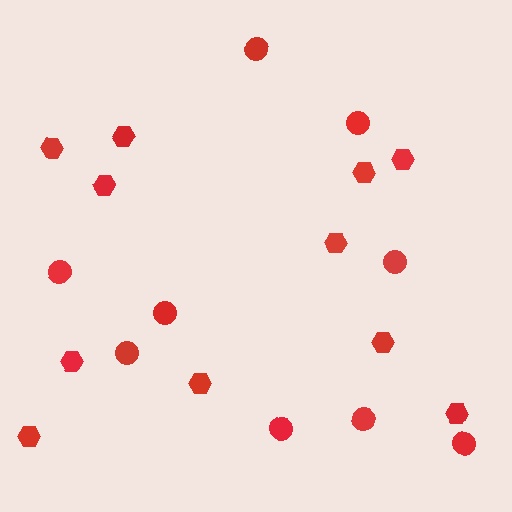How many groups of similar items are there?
There are 2 groups: one group of hexagons (11) and one group of circles (9).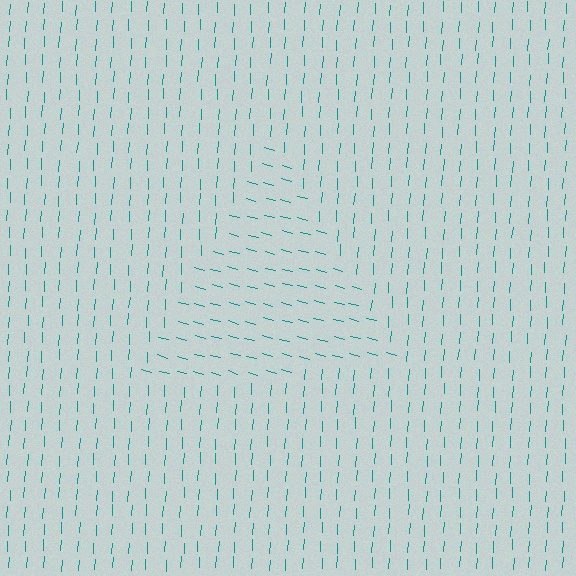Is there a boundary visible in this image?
Yes, there is a texture boundary formed by a change in line orientation.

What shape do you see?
I see a triangle.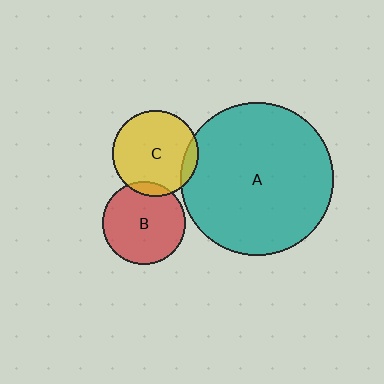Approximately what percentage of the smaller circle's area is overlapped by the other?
Approximately 10%.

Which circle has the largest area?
Circle A (teal).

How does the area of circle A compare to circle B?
Approximately 3.4 times.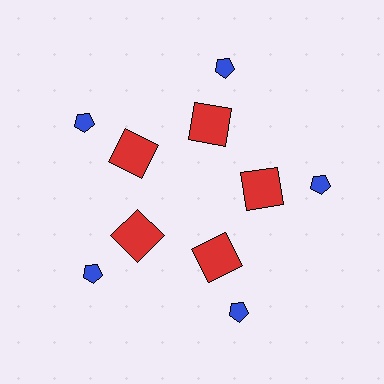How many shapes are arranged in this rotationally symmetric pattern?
There are 10 shapes, arranged in 5 groups of 2.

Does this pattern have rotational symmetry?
Yes, this pattern has 5-fold rotational symmetry. It looks the same after rotating 72 degrees around the center.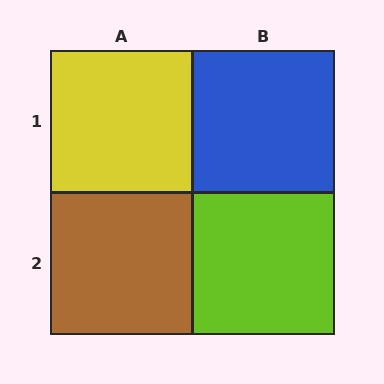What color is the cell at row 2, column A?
Brown.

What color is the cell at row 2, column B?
Lime.